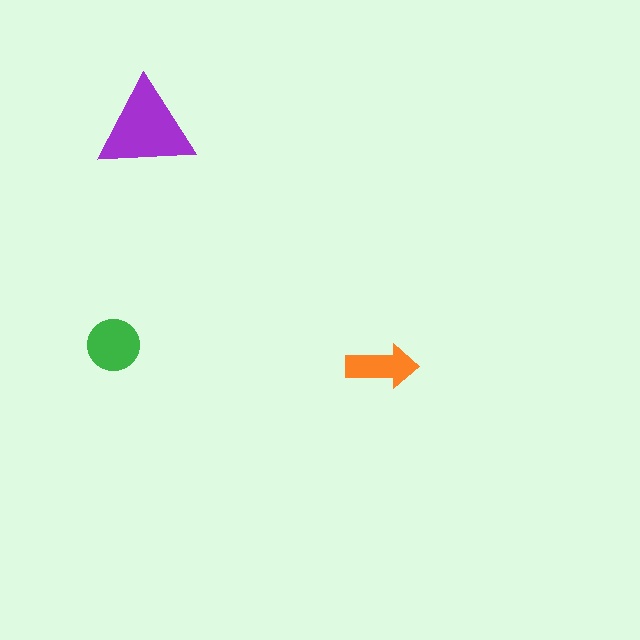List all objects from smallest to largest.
The orange arrow, the green circle, the purple triangle.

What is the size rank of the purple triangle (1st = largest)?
1st.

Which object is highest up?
The purple triangle is topmost.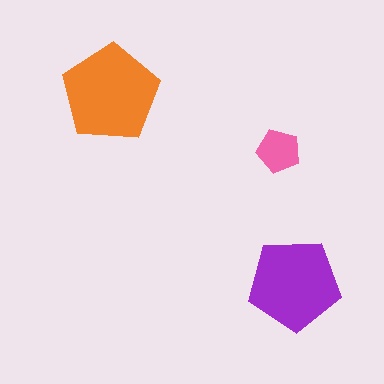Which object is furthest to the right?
The purple pentagon is rightmost.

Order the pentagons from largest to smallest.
the orange one, the purple one, the pink one.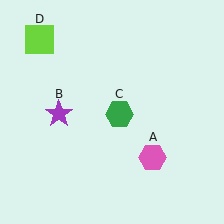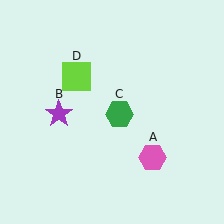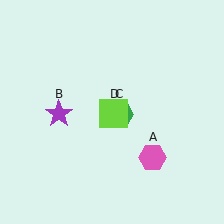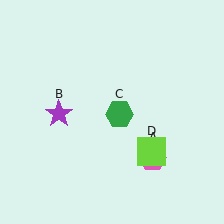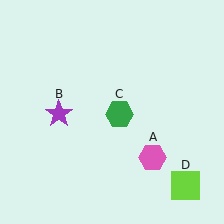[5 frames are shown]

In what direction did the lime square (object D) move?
The lime square (object D) moved down and to the right.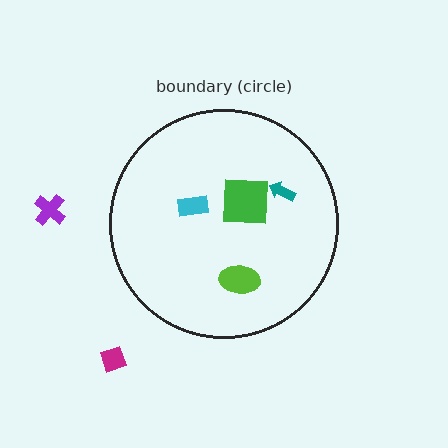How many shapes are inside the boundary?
4 inside, 2 outside.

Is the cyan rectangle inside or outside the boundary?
Inside.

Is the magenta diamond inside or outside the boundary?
Outside.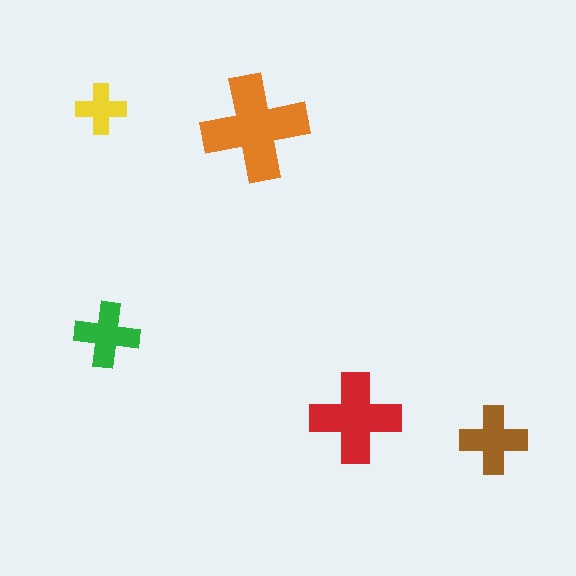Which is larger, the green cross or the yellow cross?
The green one.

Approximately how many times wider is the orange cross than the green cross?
About 1.5 times wider.